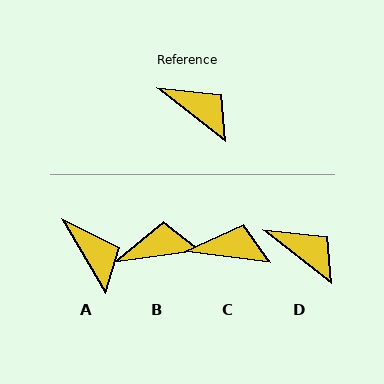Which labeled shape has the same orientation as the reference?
D.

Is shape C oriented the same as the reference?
No, it is off by about 31 degrees.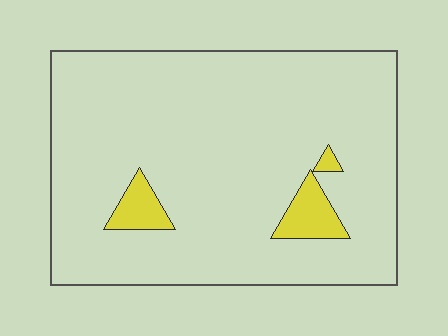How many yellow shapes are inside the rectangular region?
3.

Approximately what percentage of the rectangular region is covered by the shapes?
Approximately 5%.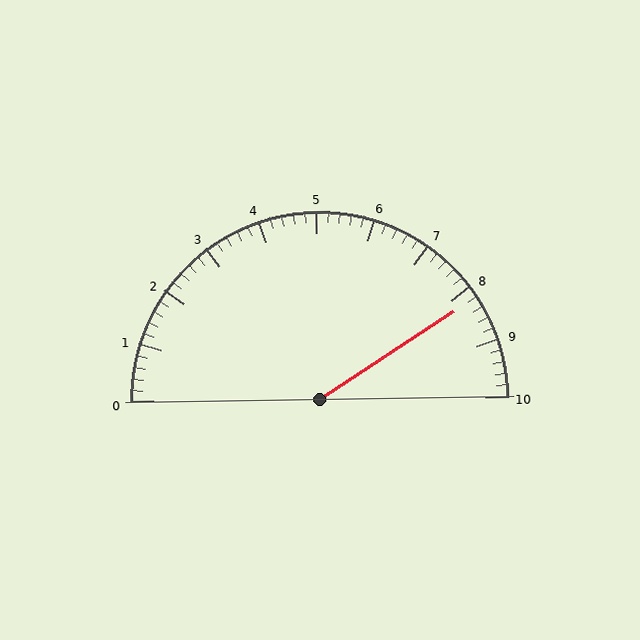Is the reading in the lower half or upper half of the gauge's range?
The reading is in the upper half of the range (0 to 10).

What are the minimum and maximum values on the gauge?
The gauge ranges from 0 to 10.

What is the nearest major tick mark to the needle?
The nearest major tick mark is 8.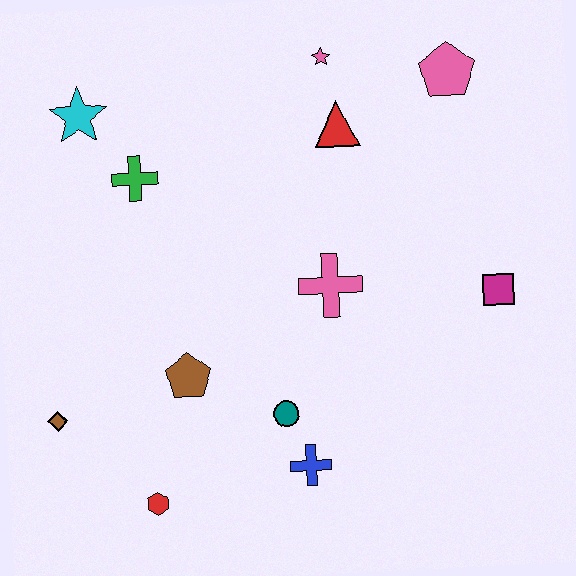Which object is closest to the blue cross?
The teal circle is closest to the blue cross.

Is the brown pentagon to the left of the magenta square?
Yes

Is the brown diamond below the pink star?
Yes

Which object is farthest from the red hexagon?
The pink pentagon is farthest from the red hexagon.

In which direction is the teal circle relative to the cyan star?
The teal circle is below the cyan star.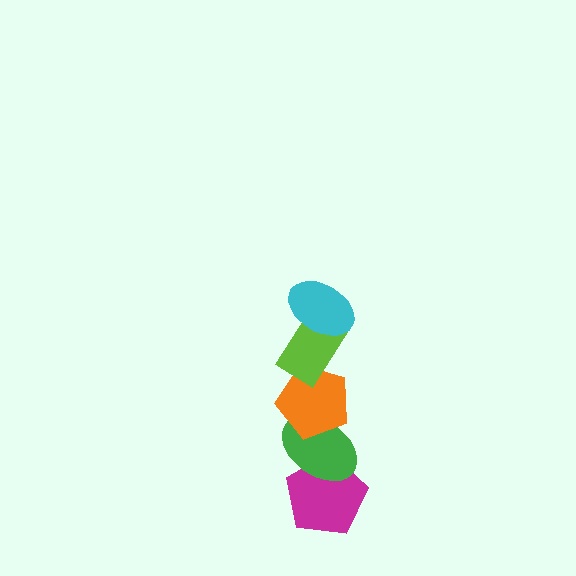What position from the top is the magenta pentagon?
The magenta pentagon is 5th from the top.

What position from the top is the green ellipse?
The green ellipse is 4th from the top.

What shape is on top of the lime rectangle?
The cyan ellipse is on top of the lime rectangle.